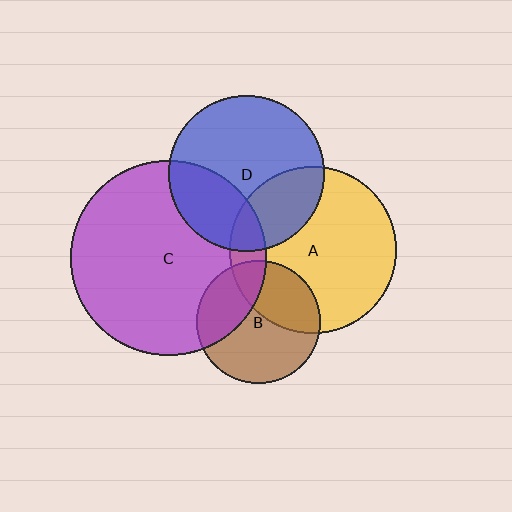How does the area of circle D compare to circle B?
Approximately 1.6 times.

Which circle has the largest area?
Circle C (purple).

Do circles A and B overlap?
Yes.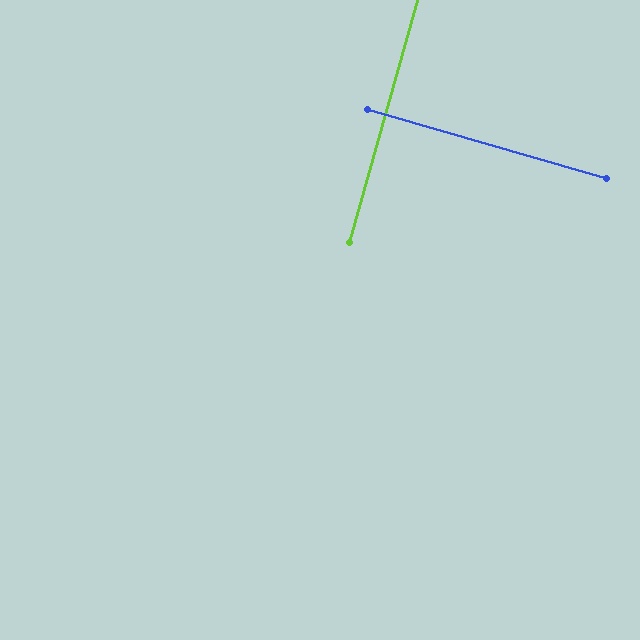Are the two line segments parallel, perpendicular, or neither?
Perpendicular — they meet at approximately 90°.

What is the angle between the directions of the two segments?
Approximately 90 degrees.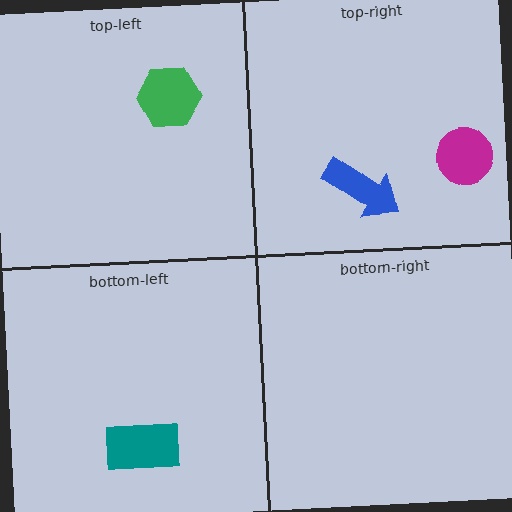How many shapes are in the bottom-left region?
1.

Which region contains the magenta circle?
The top-right region.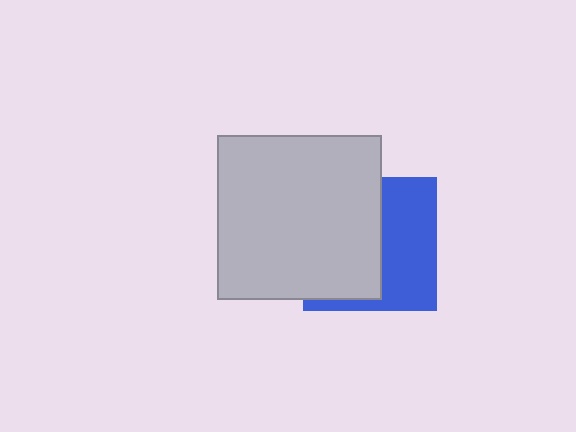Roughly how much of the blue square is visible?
About half of it is visible (roughly 47%).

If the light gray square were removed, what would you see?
You would see the complete blue square.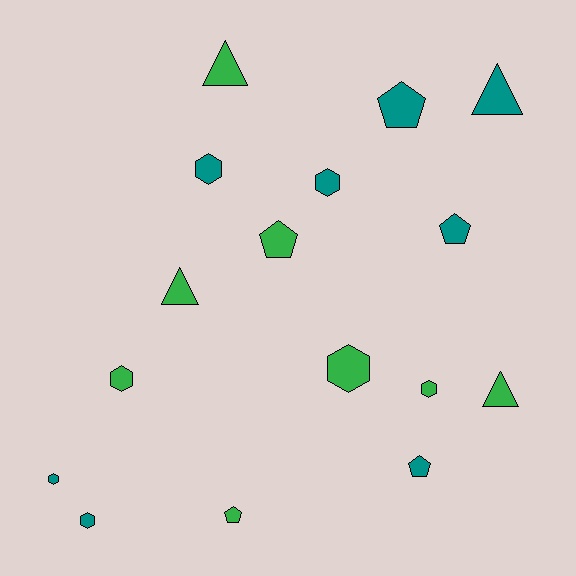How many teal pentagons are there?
There are 3 teal pentagons.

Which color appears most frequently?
Green, with 8 objects.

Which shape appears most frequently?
Hexagon, with 7 objects.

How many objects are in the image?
There are 16 objects.